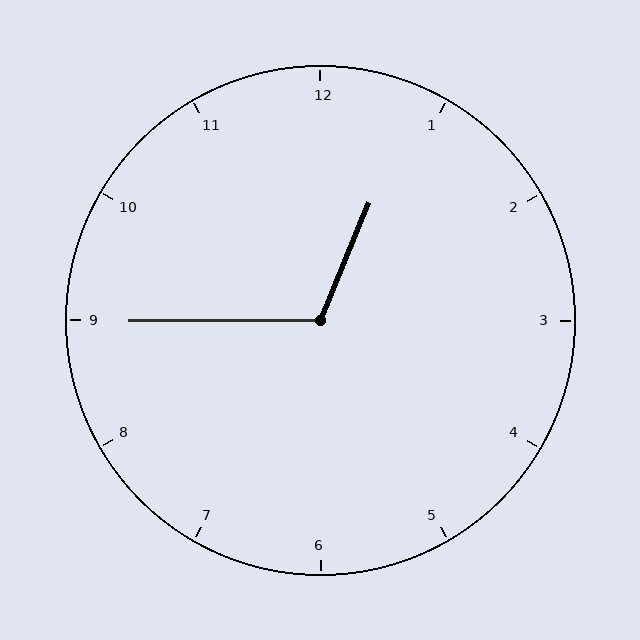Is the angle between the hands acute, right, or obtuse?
It is obtuse.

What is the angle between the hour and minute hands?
Approximately 112 degrees.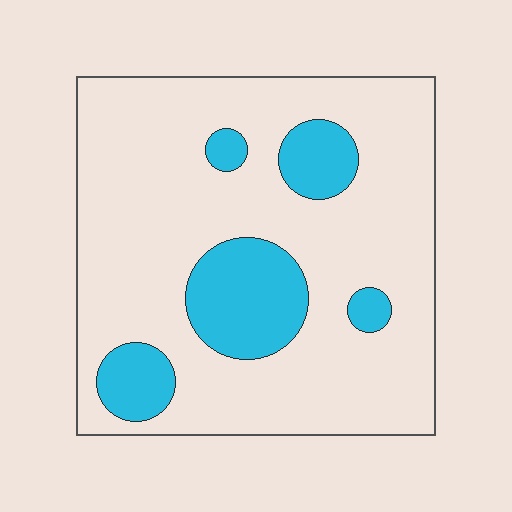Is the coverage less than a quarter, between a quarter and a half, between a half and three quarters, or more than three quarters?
Less than a quarter.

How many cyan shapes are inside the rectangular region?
5.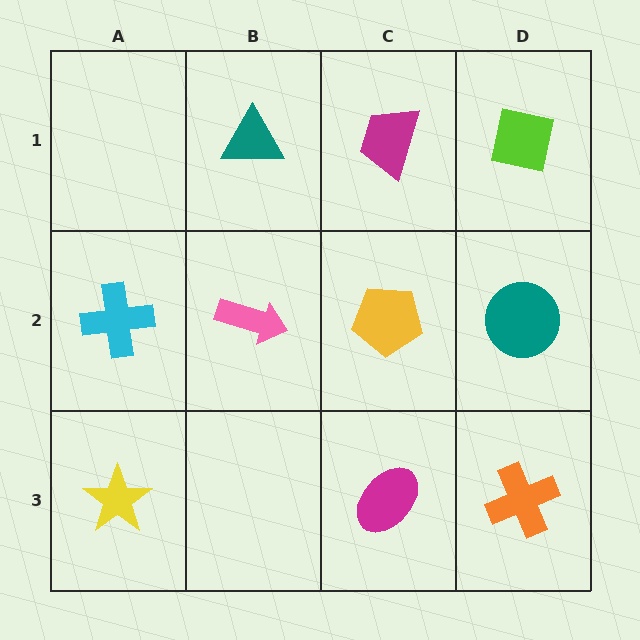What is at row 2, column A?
A cyan cross.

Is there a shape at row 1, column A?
No, that cell is empty.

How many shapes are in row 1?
3 shapes.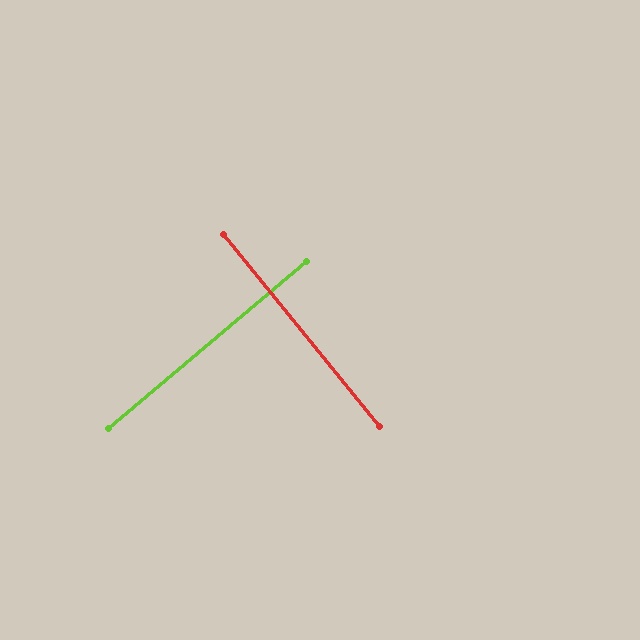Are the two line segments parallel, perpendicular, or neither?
Perpendicular — they meet at approximately 89°.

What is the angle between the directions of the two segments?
Approximately 89 degrees.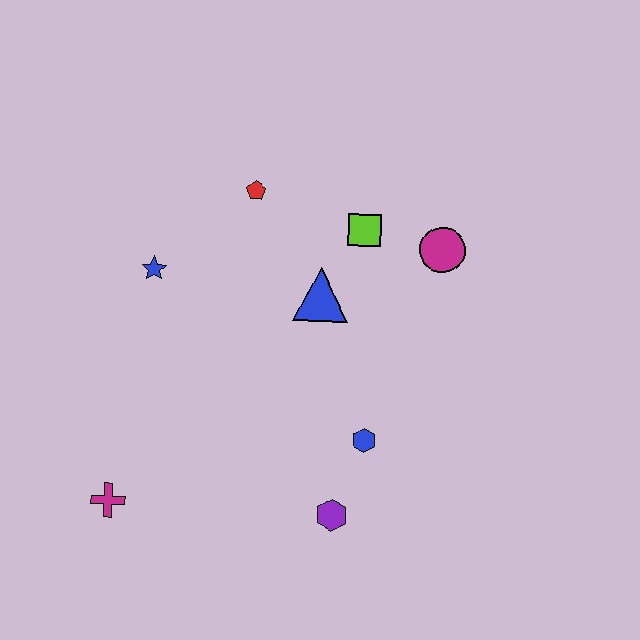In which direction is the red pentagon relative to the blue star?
The red pentagon is to the right of the blue star.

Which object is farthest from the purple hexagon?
The red pentagon is farthest from the purple hexagon.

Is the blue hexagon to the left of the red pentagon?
No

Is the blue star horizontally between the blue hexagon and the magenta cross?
Yes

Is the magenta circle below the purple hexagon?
No